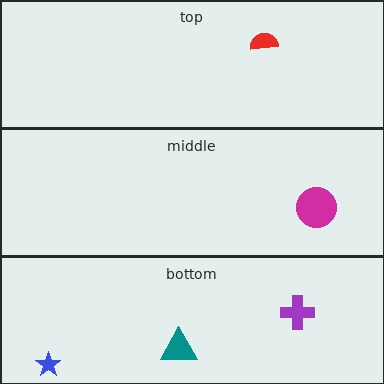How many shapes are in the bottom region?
3.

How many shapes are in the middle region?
1.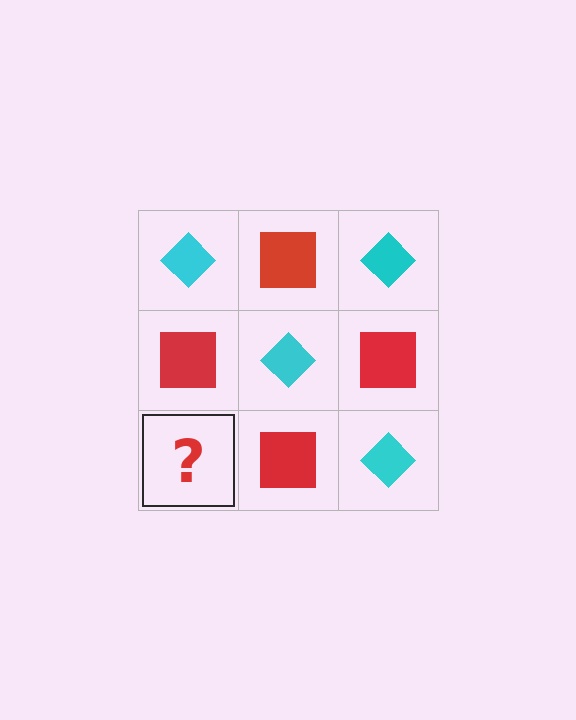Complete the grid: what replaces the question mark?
The question mark should be replaced with a cyan diamond.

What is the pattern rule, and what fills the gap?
The rule is that it alternates cyan diamond and red square in a checkerboard pattern. The gap should be filled with a cyan diamond.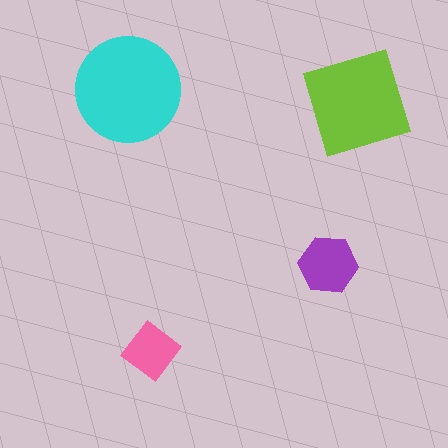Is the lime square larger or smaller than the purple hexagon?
Larger.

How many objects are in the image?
There are 4 objects in the image.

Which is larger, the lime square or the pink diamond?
The lime square.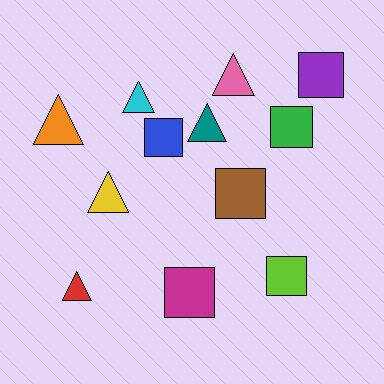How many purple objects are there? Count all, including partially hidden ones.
There is 1 purple object.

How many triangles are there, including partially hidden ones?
There are 6 triangles.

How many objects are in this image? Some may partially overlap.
There are 12 objects.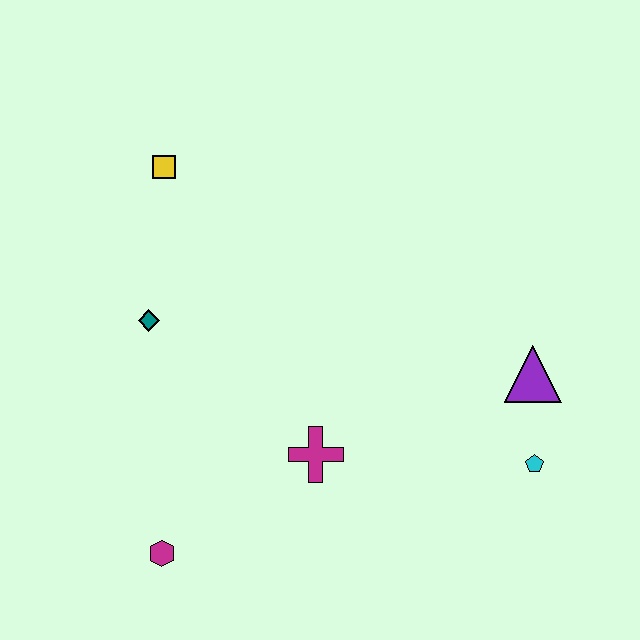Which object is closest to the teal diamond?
The yellow square is closest to the teal diamond.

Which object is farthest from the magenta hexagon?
The purple triangle is farthest from the magenta hexagon.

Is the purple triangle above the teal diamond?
No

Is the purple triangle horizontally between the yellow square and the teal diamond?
No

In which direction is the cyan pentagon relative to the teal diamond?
The cyan pentagon is to the right of the teal diamond.